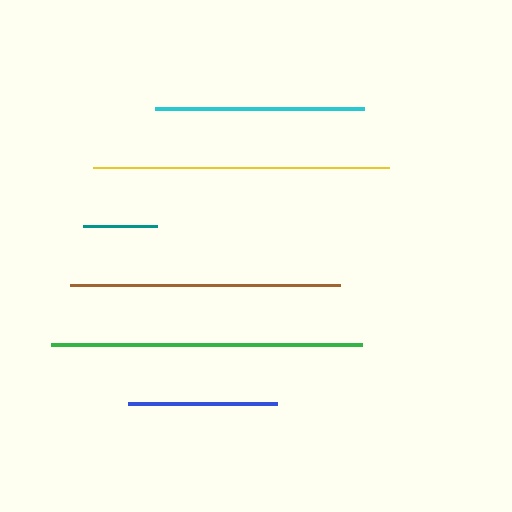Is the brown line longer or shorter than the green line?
The green line is longer than the brown line.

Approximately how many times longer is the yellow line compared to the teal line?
The yellow line is approximately 4.0 times the length of the teal line.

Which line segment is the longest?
The green line is the longest at approximately 311 pixels.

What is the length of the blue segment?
The blue segment is approximately 150 pixels long.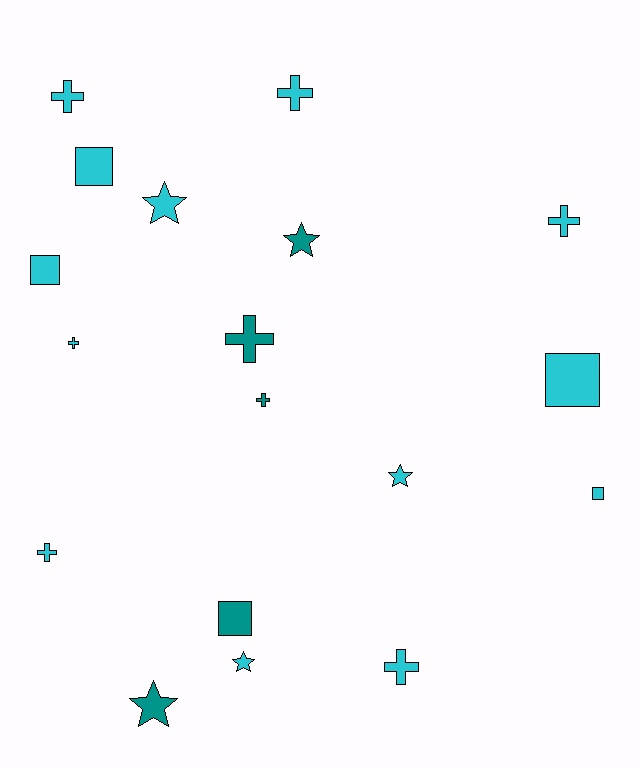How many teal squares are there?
There is 1 teal square.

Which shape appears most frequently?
Cross, with 8 objects.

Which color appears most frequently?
Cyan, with 13 objects.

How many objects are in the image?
There are 18 objects.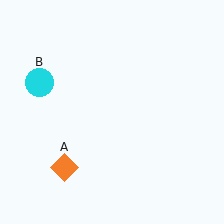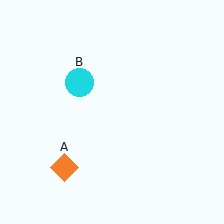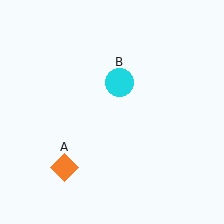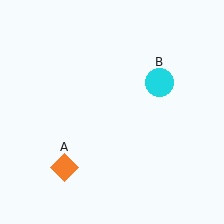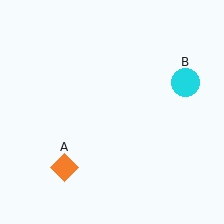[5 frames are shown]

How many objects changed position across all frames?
1 object changed position: cyan circle (object B).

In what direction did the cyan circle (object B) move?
The cyan circle (object B) moved right.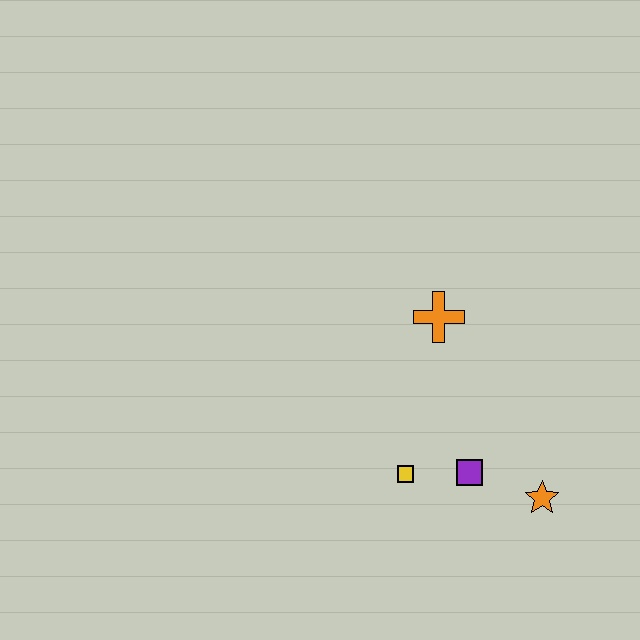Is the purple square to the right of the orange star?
No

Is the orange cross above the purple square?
Yes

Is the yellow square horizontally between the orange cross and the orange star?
No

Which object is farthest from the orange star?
The orange cross is farthest from the orange star.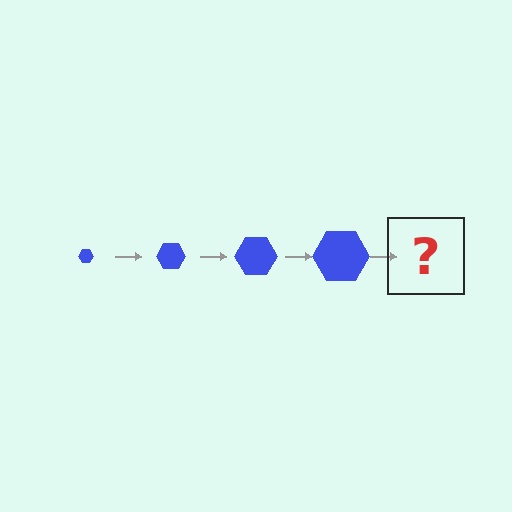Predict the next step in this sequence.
The next step is a blue hexagon, larger than the previous one.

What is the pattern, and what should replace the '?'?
The pattern is that the hexagon gets progressively larger each step. The '?' should be a blue hexagon, larger than the previous one.